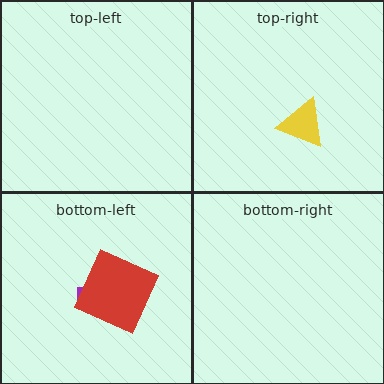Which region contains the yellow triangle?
The top-right region.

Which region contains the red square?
The bottom-left region.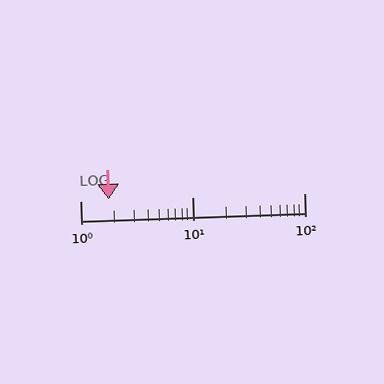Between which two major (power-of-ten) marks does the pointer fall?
The pointer is between 1 and 10.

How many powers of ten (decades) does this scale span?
The scale spans 2 decades, from 1 to 100.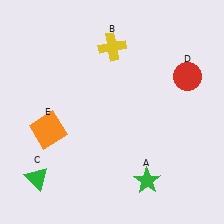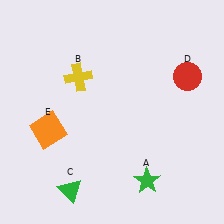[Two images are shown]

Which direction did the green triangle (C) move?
The green triangle (C) moved right.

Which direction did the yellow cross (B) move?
The yellow cross (B) moved left.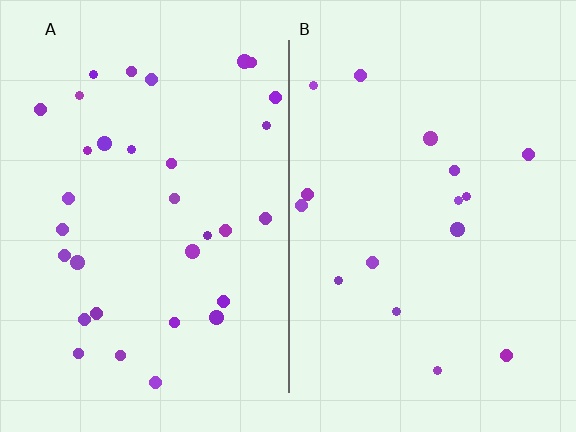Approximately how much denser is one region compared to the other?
Approximately 2.0× — region A over region B.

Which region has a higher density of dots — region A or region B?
A (the left).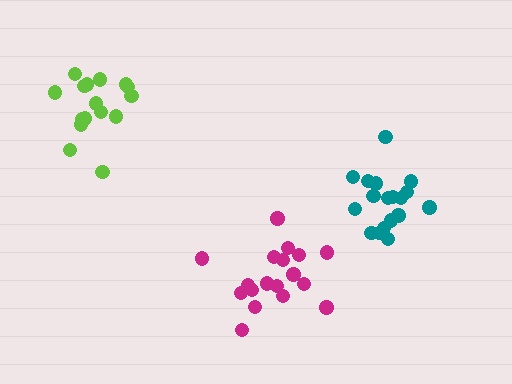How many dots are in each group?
Group 1: 18 dots, Group 2: 16 dots, Group 3: 18 dots (52 total).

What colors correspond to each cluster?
The clusters are colored: magenta, lime, teal.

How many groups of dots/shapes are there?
There are 3 groups.